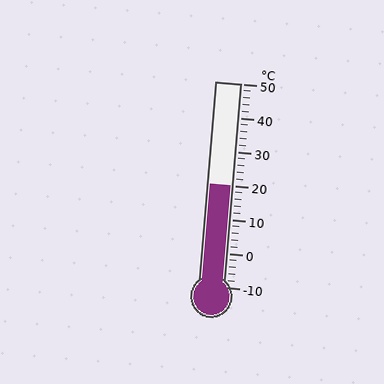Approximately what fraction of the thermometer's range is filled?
The thermometer is filled to approximately 50% of its range.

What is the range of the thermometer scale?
The thermometer scale ranges from -10°C to 50°C.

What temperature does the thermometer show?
The thermometer shows approximately 20°C.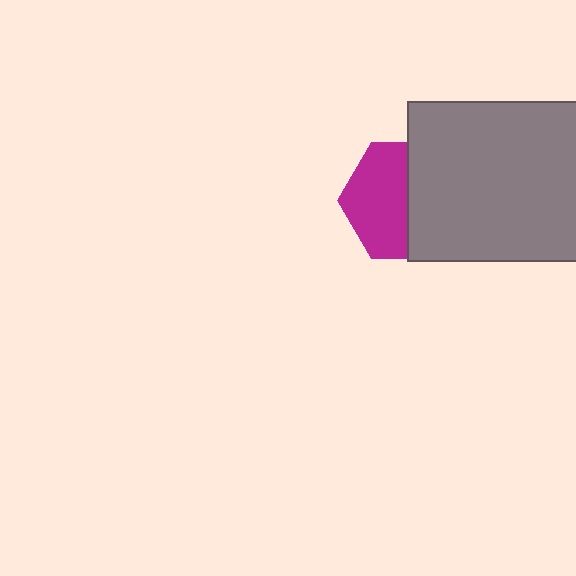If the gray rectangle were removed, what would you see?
You would see the complete magenta hexagon.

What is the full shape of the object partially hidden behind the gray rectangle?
The partially hidden object is a magenta hexagon.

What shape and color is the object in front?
The object in front is a gray rectangle.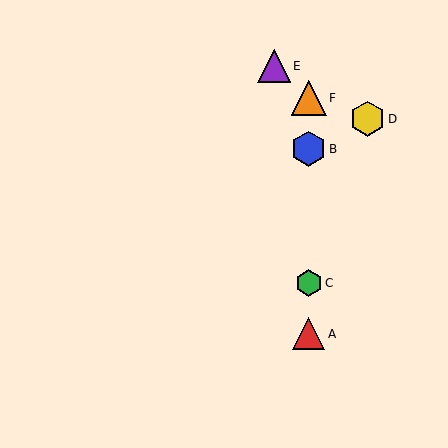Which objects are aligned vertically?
Objects A, B, C, F are aligned vertically.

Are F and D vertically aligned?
No, F is at x≈309 and D is at x≈367.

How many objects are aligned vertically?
4 objects (A, B, C, F) are aligned vertically.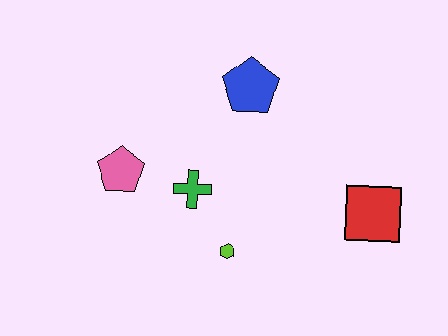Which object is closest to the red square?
The lime hexagon is closest to the red square.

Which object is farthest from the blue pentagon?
The red square is farthest from the blue pentagon.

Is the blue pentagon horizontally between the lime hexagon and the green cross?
No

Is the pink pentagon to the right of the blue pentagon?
No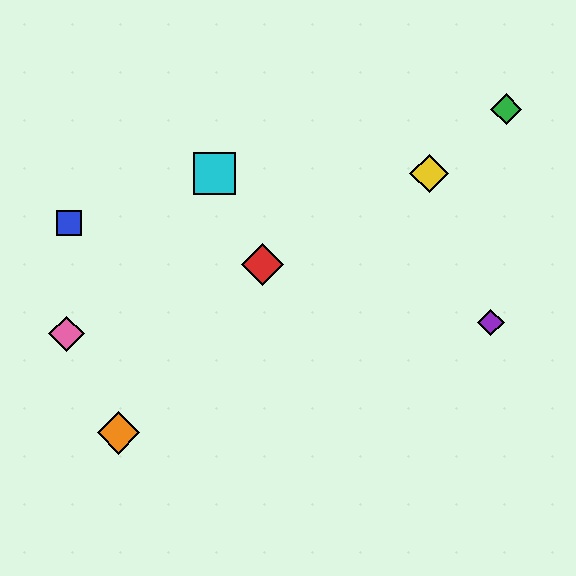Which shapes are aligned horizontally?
The yellow diamond, the cyan square are aligned horizontally.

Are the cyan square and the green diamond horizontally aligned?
No, the cyan square is at y≈174 and the green diamond is at y≈109.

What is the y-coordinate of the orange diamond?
The orange diamond is at y≈433.